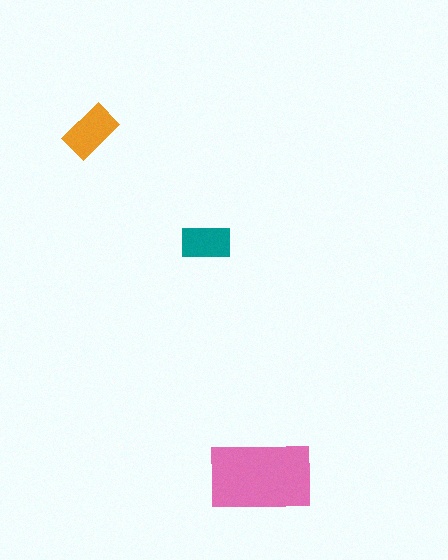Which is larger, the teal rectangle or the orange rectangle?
The orange one.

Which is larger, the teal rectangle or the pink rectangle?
The pink one.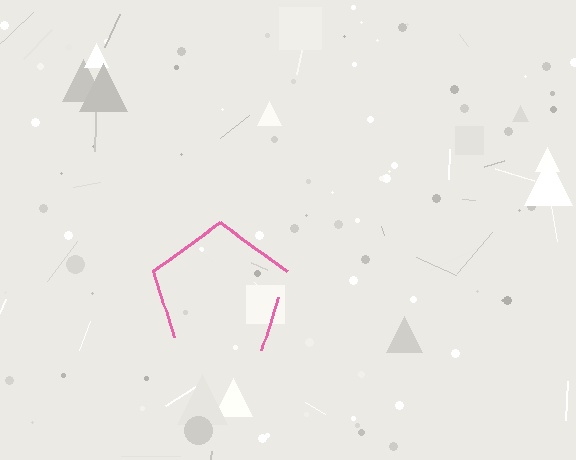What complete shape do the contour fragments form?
The contour fragments form a pentagon.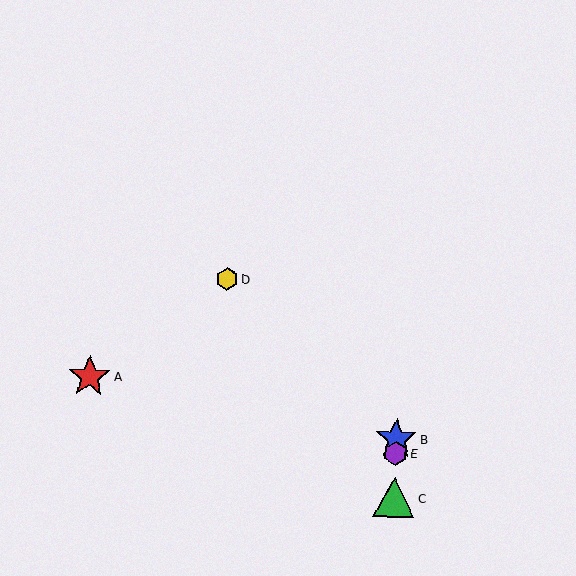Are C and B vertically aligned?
Yes, both are at x≈394.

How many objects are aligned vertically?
3 objects (B, C, E) are aligned vertically.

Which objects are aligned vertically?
Objects B, C, E are aligned vertically.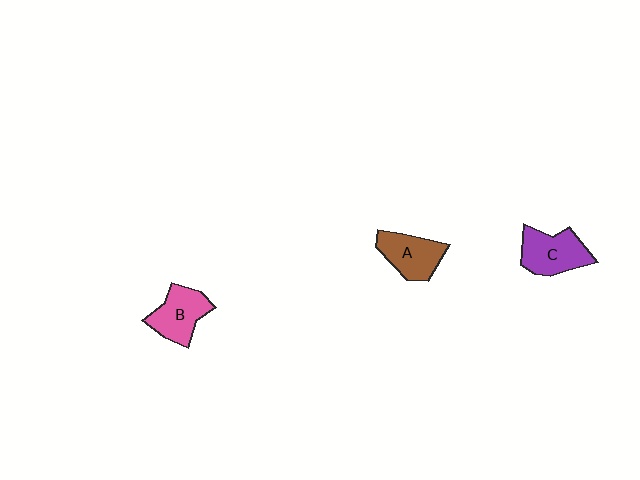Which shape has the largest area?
Shape C (purple).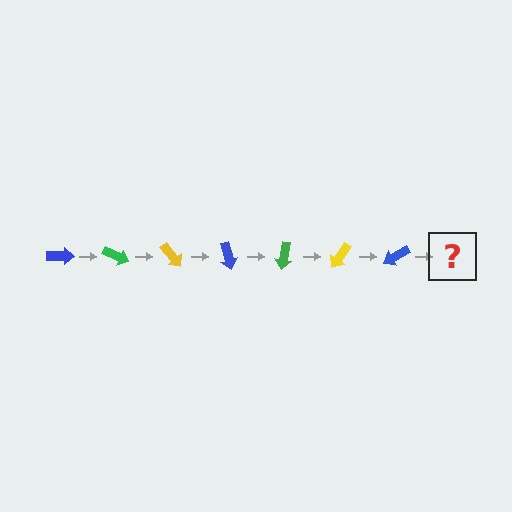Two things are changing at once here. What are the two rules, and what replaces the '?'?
The two rules are that it rotates 25 degrees each step and the color cycles through blue, green, and yellow. The '?' should be a green arrow, rotated 175 degrees from the start.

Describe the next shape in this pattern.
It should be a green arrow, rotated 175 degrees from the start.